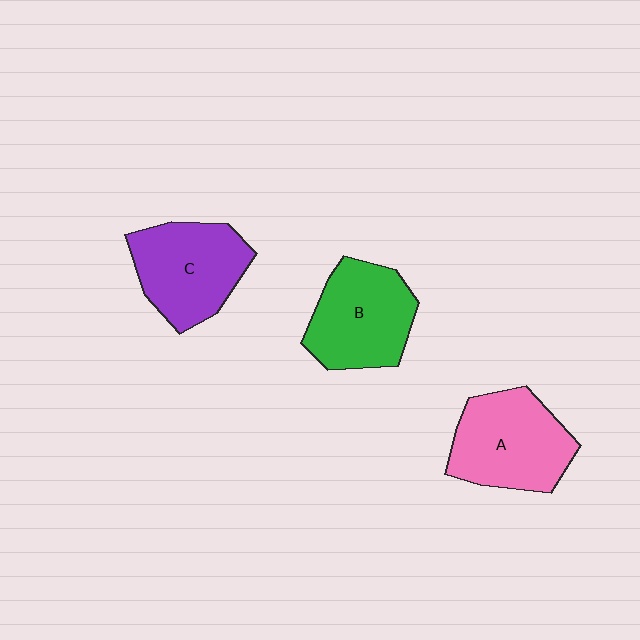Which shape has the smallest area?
Shape C (purple).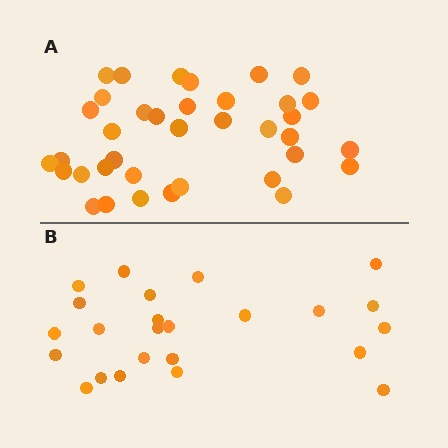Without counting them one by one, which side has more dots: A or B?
Region A (the top region) has more dots.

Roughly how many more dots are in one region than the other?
Region A has approximately 15 more dots than region B.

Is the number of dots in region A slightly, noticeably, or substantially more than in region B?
Region A has substantially more. The ratio is roughly 1.5 to 1.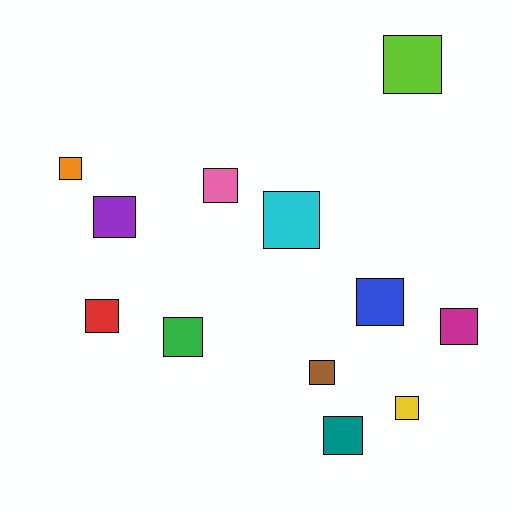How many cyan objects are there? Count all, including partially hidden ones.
There is 1 cyan object.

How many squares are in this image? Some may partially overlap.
There are 12 squares.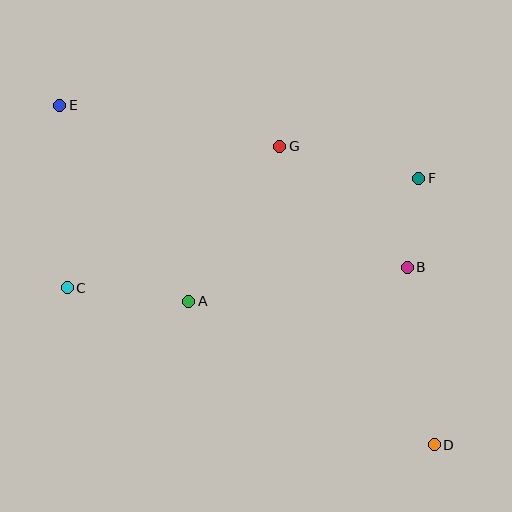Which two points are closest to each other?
Points B and F are closest to each other.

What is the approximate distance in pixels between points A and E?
The distance between A and E is approximately 234 pixels.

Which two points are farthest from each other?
Points D and E are farthest from each other.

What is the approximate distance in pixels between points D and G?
The distance between D and G is approximately 336 pixels.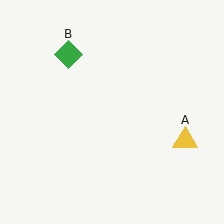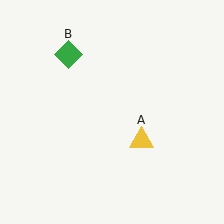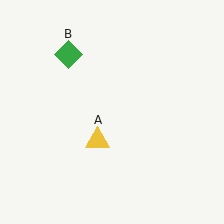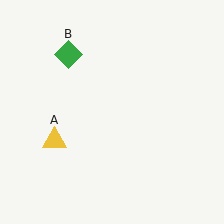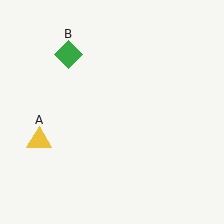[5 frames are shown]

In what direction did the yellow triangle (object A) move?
The yellow triangle (object A) moved left.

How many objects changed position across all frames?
1 object changed position: yellow triangle (object A).